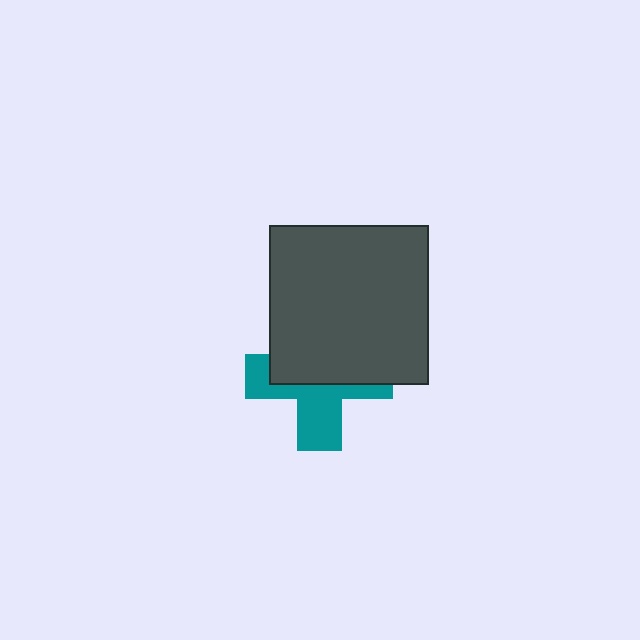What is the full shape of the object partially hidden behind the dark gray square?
The partially hidden object is a teal cross.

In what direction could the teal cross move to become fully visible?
The teal cross could move down. That would shift it out from behind the dark gray square entirely.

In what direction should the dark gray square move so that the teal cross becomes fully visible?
The dark gray square should move up. That is the shortest direction to clear the overlap and leave the teal cross fully visible.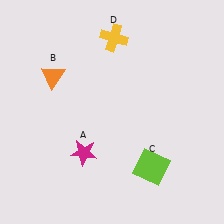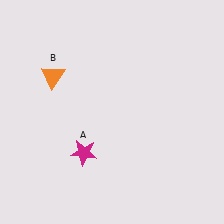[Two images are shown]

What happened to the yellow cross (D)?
The yellow cross (D) was removed in Image 2. It was in the top-right area of Image 1.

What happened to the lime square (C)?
The lime square (C) was removed in Image 2. It was in the bottom-right area of Image 1.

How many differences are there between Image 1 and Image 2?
There are 2 differences between the two images.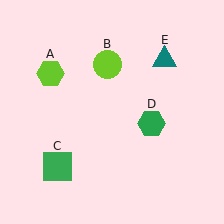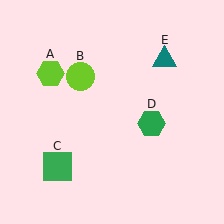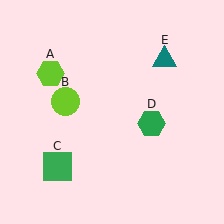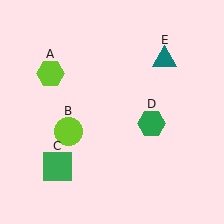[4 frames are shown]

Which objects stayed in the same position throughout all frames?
Lime hexagon (object A) and green square (object C) and green hexagon (object D) and teal triangle (object E) remained stationary.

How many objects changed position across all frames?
1 object changed position: lime circle (object B).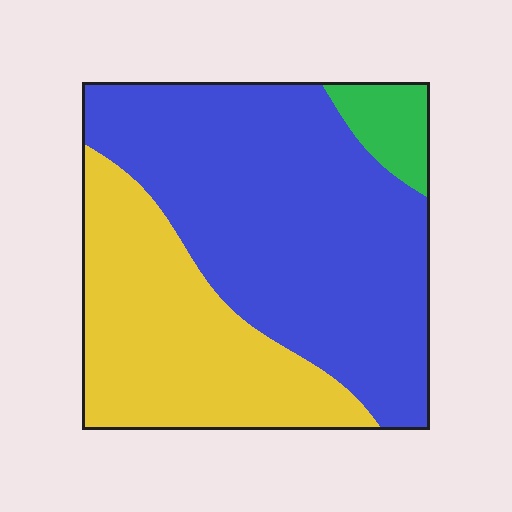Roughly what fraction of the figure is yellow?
Yellow covers around 35% of the figure.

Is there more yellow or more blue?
Blue.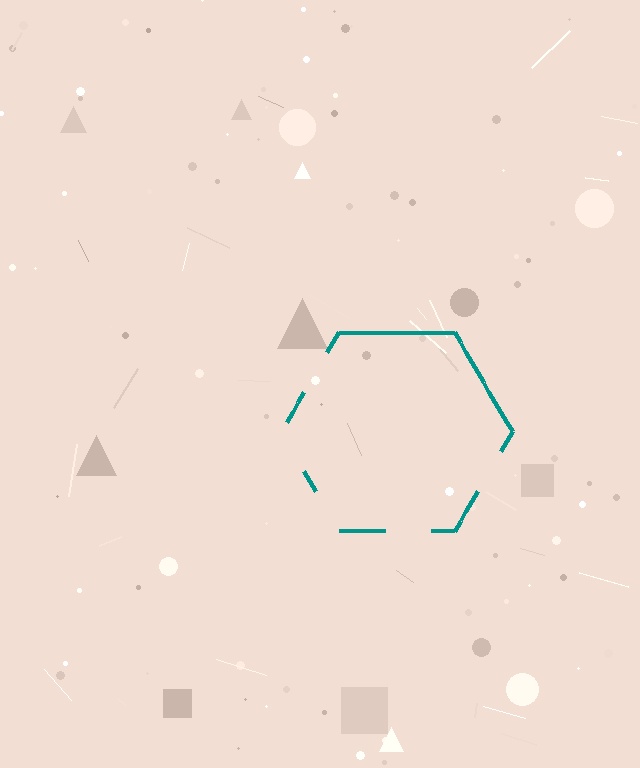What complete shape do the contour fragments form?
The contour fragments form a hexagon.